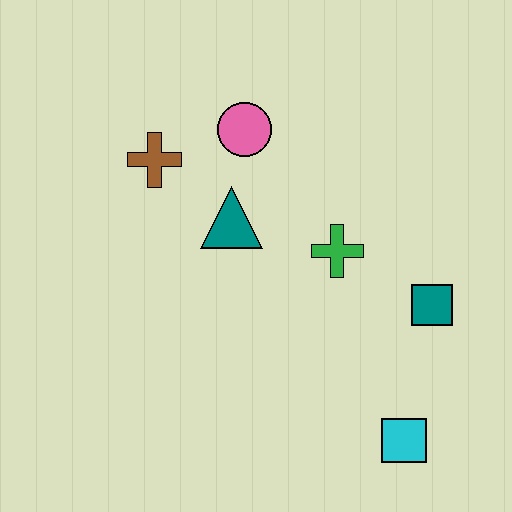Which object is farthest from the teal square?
The brown cross is farthest from the teal square.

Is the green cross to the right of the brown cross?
Yes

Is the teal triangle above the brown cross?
No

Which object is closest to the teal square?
The green cross is closest to the teal square.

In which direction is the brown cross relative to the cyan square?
The brown cross is above the cyan square.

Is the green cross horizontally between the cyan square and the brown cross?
Yes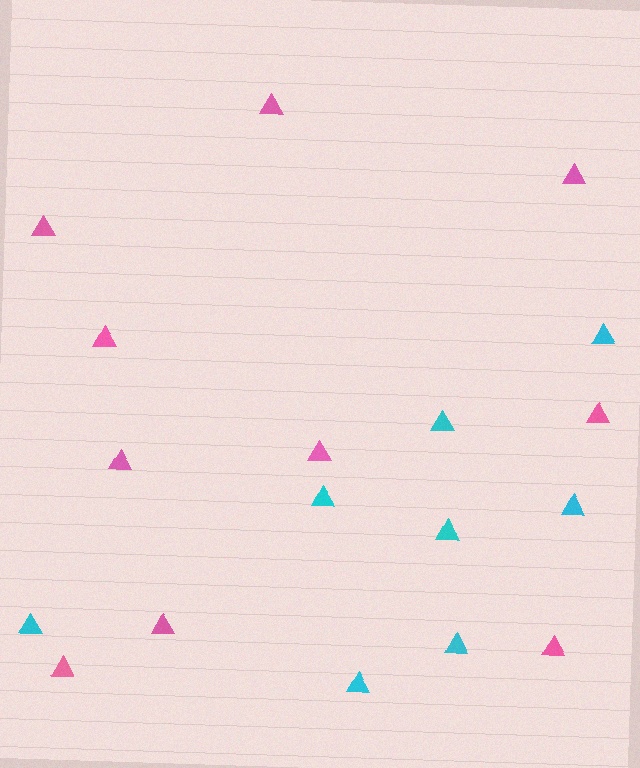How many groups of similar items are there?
There are 2 groups: one group of cyan triangles (8) and one group of pink triangles (10).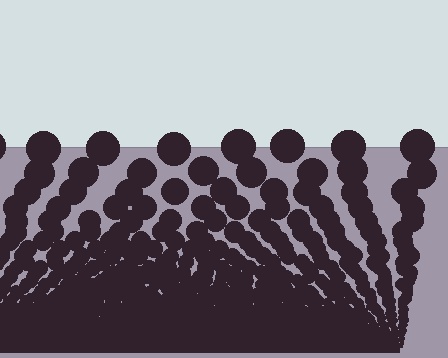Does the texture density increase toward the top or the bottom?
Density increases toward the bottom.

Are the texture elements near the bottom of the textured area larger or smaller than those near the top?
Smaller. The gradient is inverted — elements near the bottom are smaller and denser.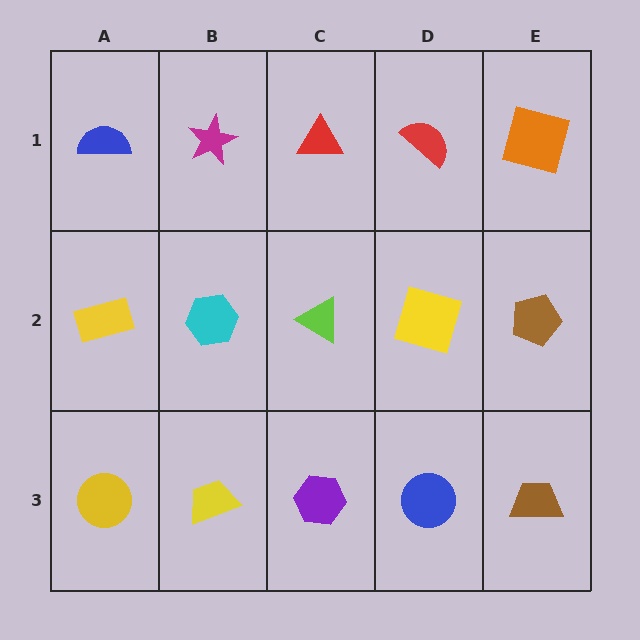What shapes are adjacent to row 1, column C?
A lime triangle (row 2, column C), a magenta star (row 1, column B), a red semicircle (row 1, column D).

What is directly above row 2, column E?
An orange square.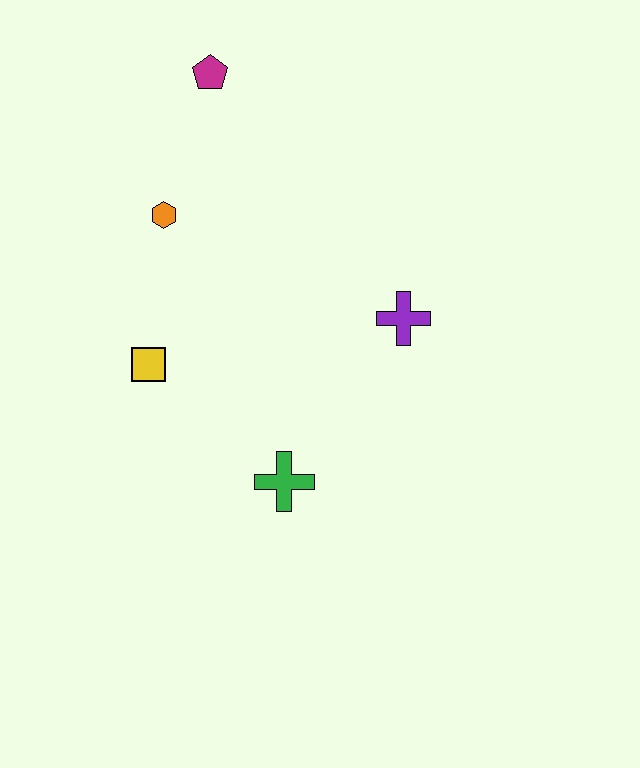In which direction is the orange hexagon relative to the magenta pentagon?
The orange hexagon is below the magenta pentagon.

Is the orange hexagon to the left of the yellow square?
No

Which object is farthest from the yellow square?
The magenta pentagon is farthest from the yellow square.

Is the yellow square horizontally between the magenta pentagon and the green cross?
No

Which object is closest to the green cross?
The yellow square is closest to the green cross.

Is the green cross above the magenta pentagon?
No